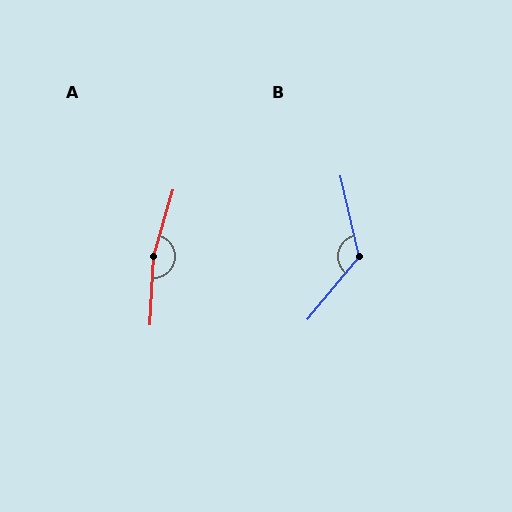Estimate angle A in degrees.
Approximately 167 degrees.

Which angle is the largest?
A, at approximately 167 degrees.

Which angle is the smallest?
B, at approximately 127 degrees.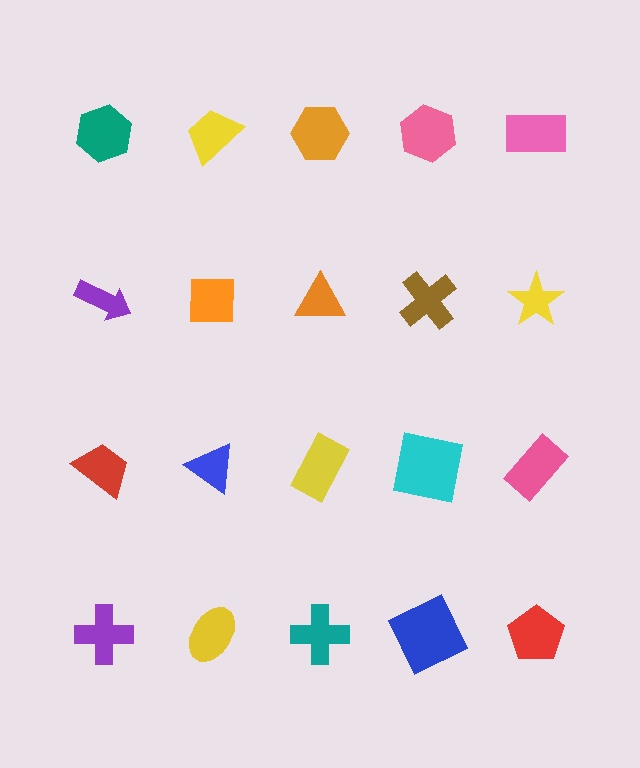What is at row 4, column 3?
A teal cross.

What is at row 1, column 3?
An orange hexagon.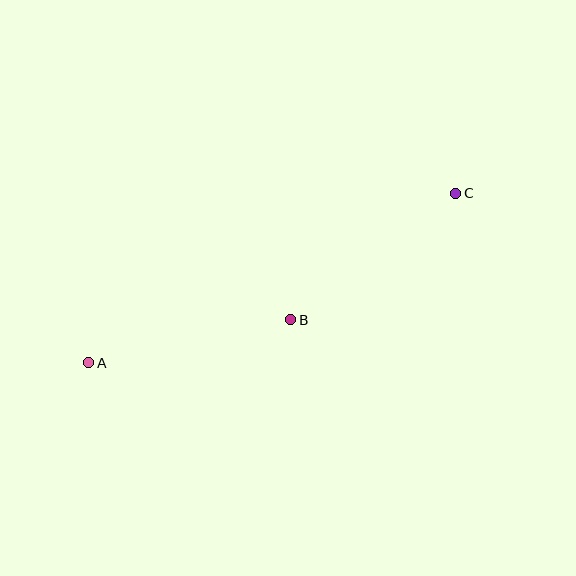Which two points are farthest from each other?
Points A and C are farthest from each other.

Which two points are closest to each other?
Points A and B are closest to each other.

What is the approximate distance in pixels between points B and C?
The distance between B and C is approximately 208 pixels.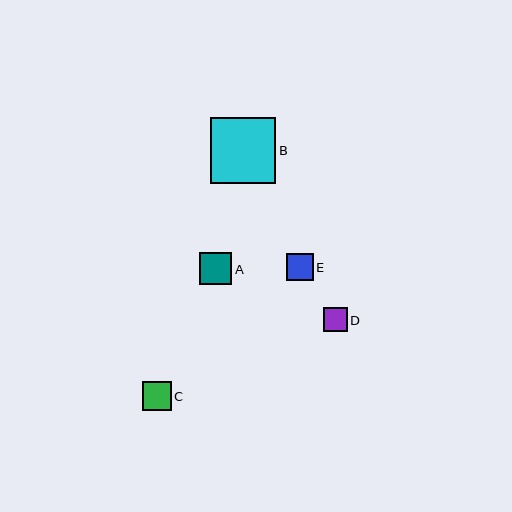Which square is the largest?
Square B is the largest with a size of approximately 65 pixels.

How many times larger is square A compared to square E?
Square A is approximately 1.2 times the size of square E.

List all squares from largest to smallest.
From largest to smallest: B, A, C, E, D.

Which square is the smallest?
Square D is the smallest with a size of approximately 24 pixels.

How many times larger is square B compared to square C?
Square B is approximately 2.3 times the size of square C.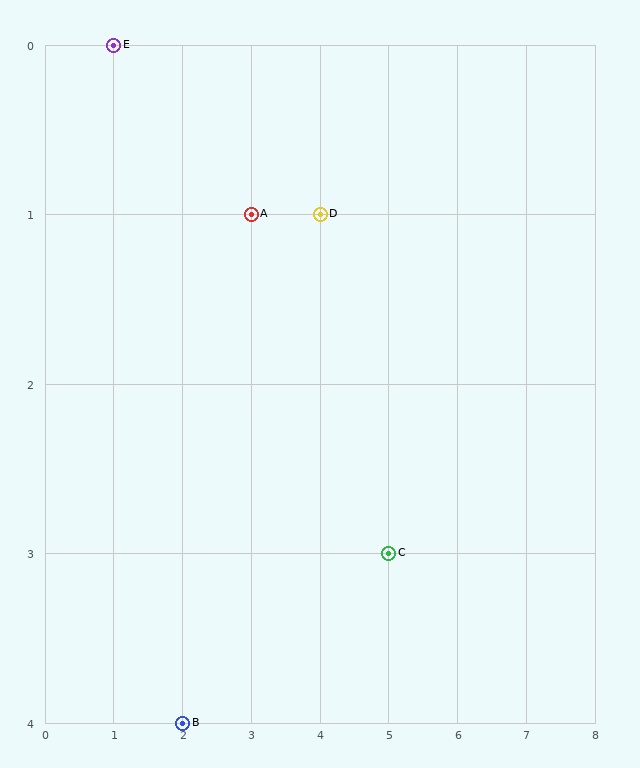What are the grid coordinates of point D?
Point D is at grid coordinates (4, 1).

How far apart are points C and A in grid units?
Points C and A are 2 columns and 2 rows apart (about 2.8 grid units diagonally).